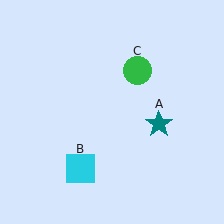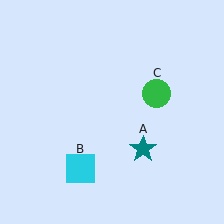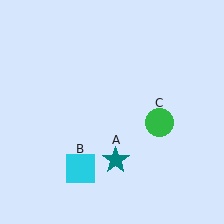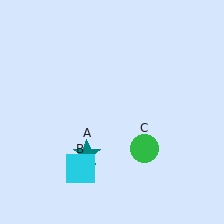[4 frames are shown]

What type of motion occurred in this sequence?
The teal star (object A), green circle (object C) rotated clockwise around the center of the scene.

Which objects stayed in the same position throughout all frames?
Cyan square (object B) remained stationary.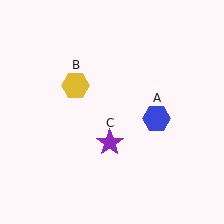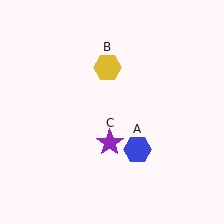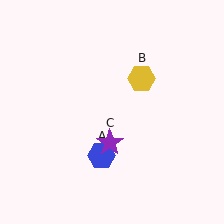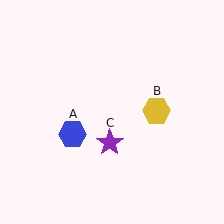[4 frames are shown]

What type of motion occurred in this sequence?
The blue hexagon (object A), yellow hexagon (object B) rotated clockwise around the center of the scene.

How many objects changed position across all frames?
2 objects changed position: blue hexagon (object A), yellow hexagon (object B).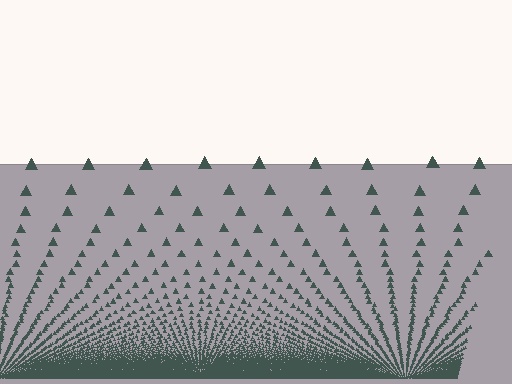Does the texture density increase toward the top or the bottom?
Density increases toward the bottom.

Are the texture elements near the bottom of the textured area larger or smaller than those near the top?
Smaller. The gradient is inverted — elements near the bottom are smaller and denser.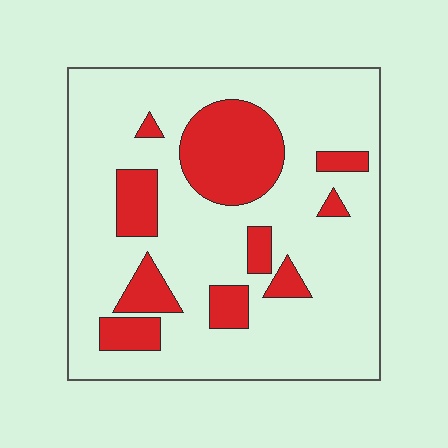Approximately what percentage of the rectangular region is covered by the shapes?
Approximately 25%.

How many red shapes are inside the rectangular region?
10.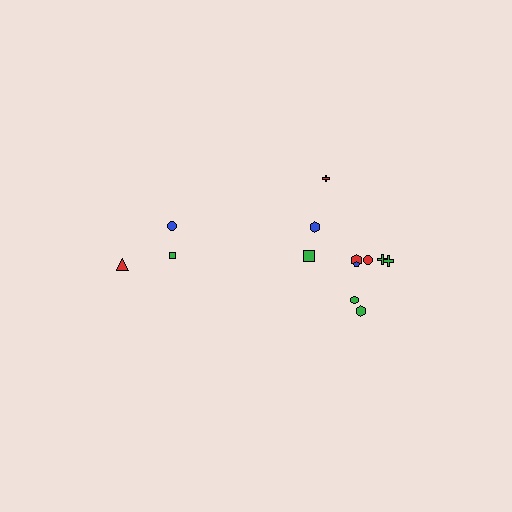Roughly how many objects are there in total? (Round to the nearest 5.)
Roughly 15 objects in total.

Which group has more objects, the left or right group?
The right group.